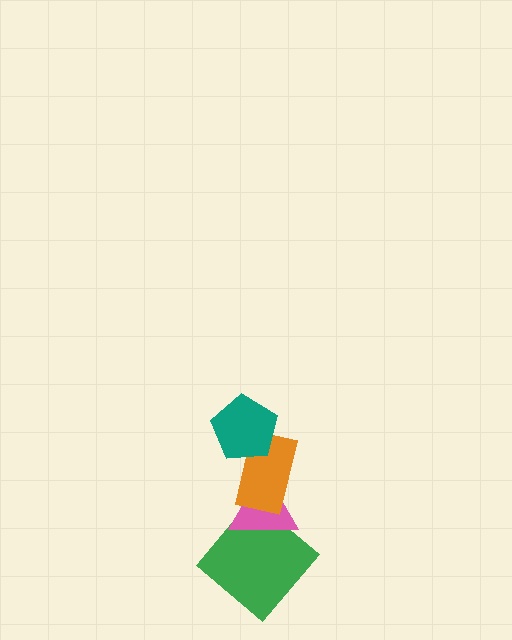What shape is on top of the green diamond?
The pink triangle is on top of the green diamond.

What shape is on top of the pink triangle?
The orange rectangle is on top of the pink triangle.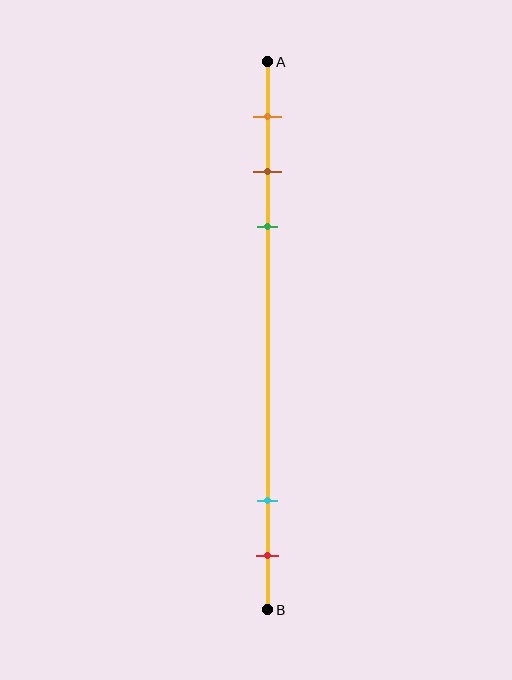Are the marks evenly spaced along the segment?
No, the marks are not evenly spaced.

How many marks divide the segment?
There are 5 marks dividing the segment.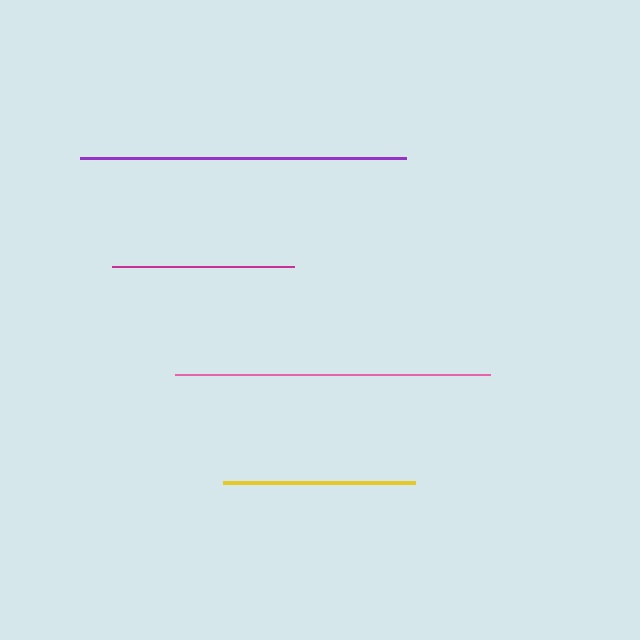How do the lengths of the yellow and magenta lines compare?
The yellow and magenta lines are approximately the same length.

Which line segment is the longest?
The purple line is the longest at approximately 326 pixels.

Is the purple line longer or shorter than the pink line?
The purple line is longer than the pink line.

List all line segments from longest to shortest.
From longest to shortest: purple, pink, yellow, magenta.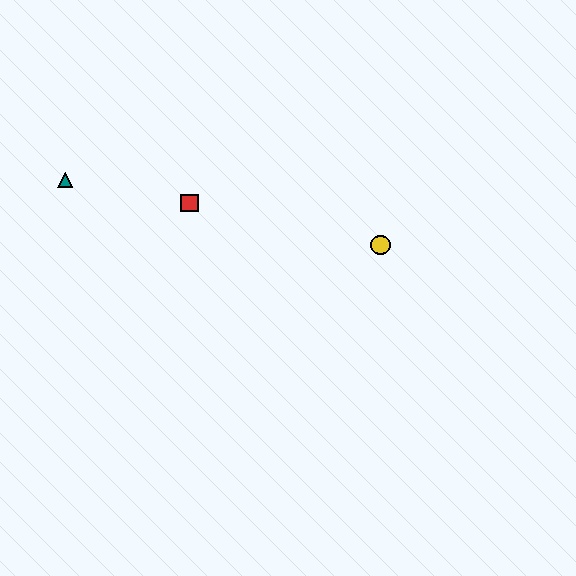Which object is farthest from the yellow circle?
The teal triangle is farthest from the yellow circle.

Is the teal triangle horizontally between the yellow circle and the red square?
No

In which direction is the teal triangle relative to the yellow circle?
The teal triangle is to the left of the yellow circle.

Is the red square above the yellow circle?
Yes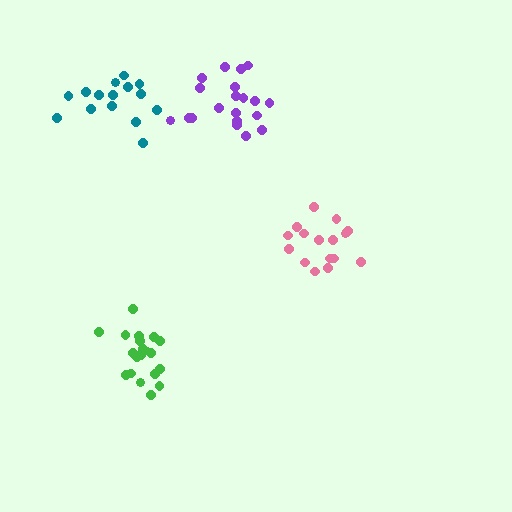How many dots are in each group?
Group 1: 16 dots, Group 2: 15 dots, Group 3: 20 dots, Group 4: 20 dots (71 total).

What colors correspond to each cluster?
The clusters are colored: pink, teal, green, purple.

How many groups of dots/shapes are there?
There are 4 groups.